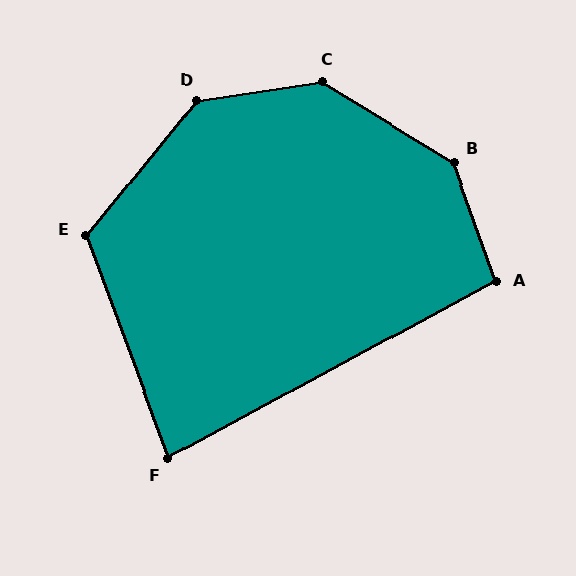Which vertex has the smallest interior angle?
F, at approximately 82 degrees.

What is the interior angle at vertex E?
Approximately 121 degrees (obtuse).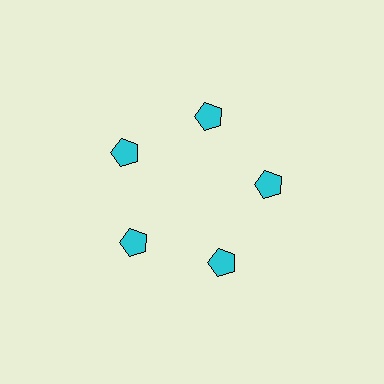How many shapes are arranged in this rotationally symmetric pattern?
There are 5 shapes, arranged in 5 groups of 1.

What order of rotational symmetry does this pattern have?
This pattern has 5-fold rotational symmetry.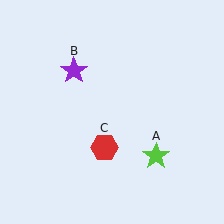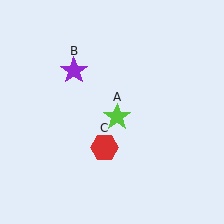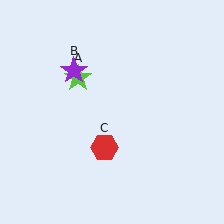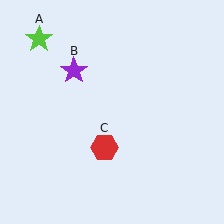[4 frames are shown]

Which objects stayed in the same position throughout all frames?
Purple star (object B) and red hexagon (object C) remained stationary.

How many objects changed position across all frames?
1 object changed position: lime star (object A).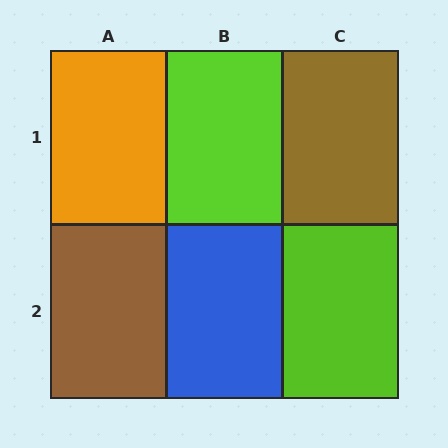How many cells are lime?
2 cells are lime.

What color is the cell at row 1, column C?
Brown.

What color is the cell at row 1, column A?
Orange.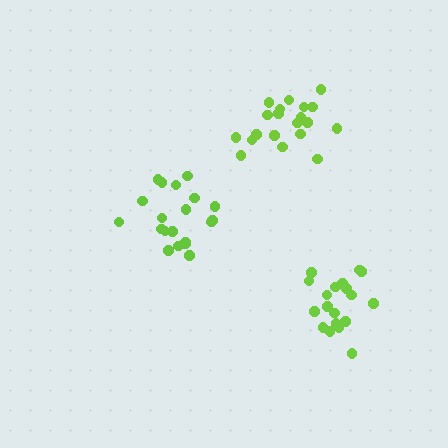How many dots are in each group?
Group 1: 19 dots, Group 2: 20 dots, Group 3: 20 dots (59 total).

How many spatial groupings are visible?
There are 3 spatial groupings.